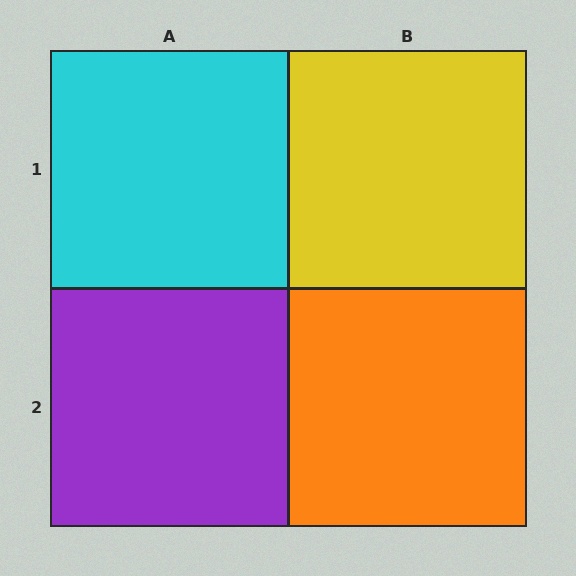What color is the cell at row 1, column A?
Cyan.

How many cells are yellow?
1 cell is yellow.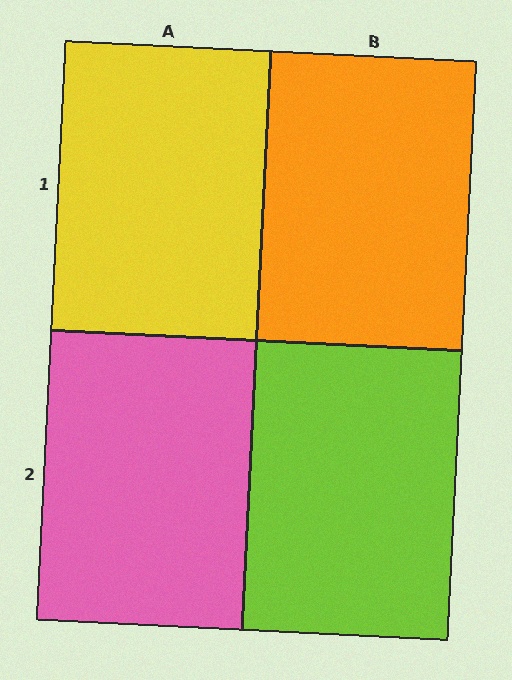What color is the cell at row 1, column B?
Orange.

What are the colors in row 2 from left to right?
Pink, lime.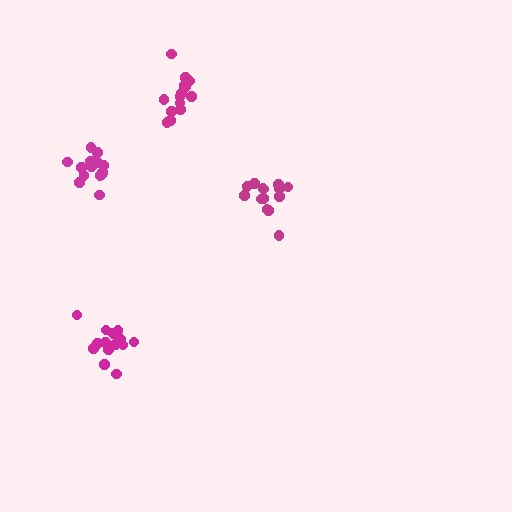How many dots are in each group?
Group 1: 14 dots, Group 2: 14 dots, Group 3: 17 dots, Group 4: 14 dots (59 total).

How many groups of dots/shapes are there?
There are 4 groups.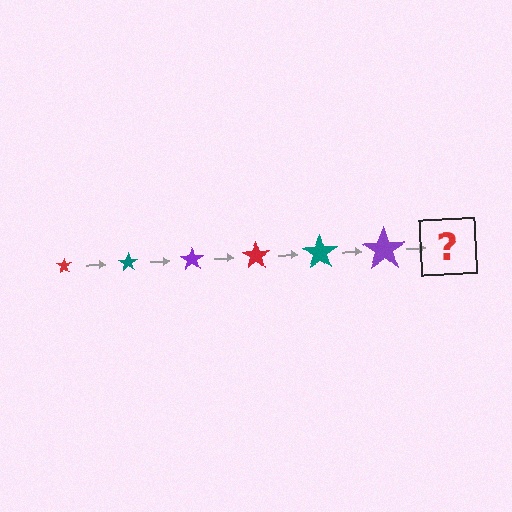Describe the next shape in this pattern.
It should be a red star, larger than the previous one.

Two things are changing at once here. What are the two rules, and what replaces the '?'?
The two rules are that the star grows larger each step and the color cycles through red, teal, and purple. The '?' should be a red star, larger than the previous one.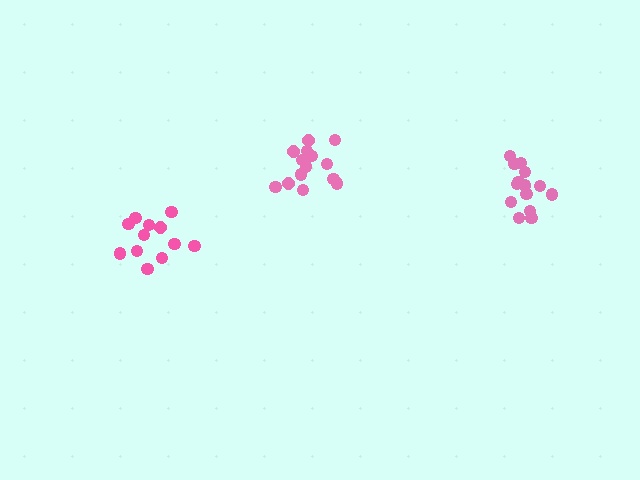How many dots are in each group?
Group 1: 12 dots, Group 2: 14 dots, Group 3: 14 dots (40 total).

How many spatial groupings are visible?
There are 3 spatial groupings.